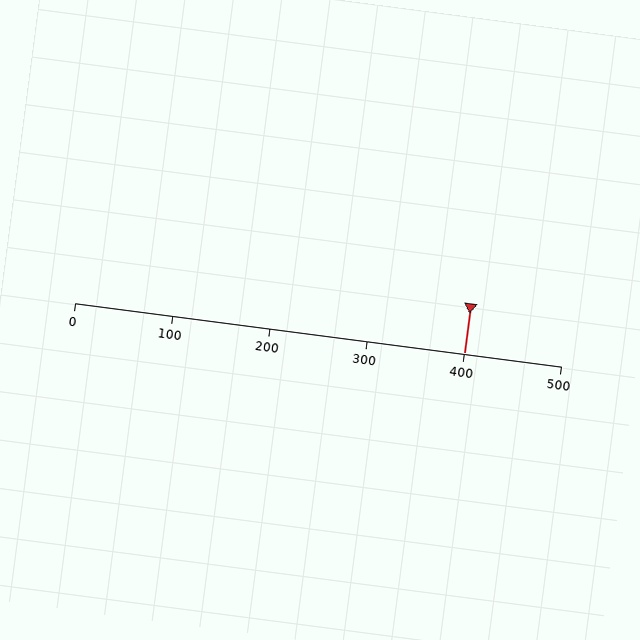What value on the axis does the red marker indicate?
The marker indicates approximately 400.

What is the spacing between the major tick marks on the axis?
The major ticks are spaced 100 apart.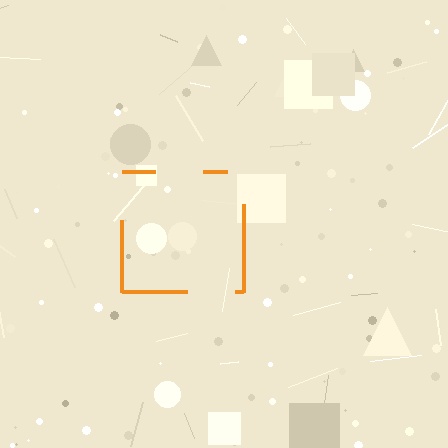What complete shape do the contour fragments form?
The contour fragments form a square.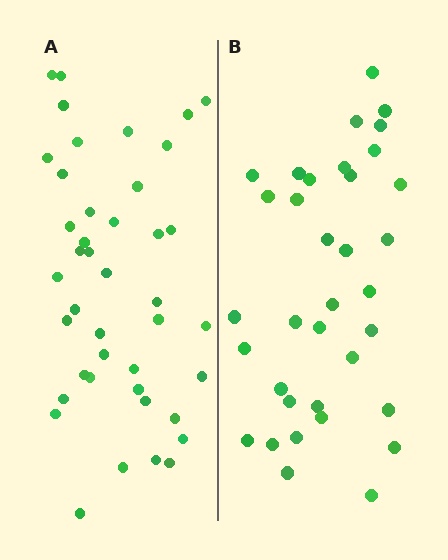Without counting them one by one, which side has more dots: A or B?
Region A (the left region) has more dots.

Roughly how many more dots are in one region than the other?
Region A has roughly 8 or so more dots than region B.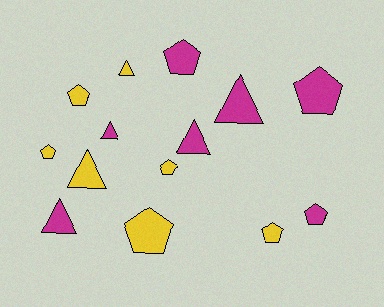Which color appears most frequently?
Yellow, with 7 objects.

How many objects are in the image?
There are 14 objects.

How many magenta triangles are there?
There are 4 magenta triangles.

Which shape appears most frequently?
Pentagon, with 8 objects.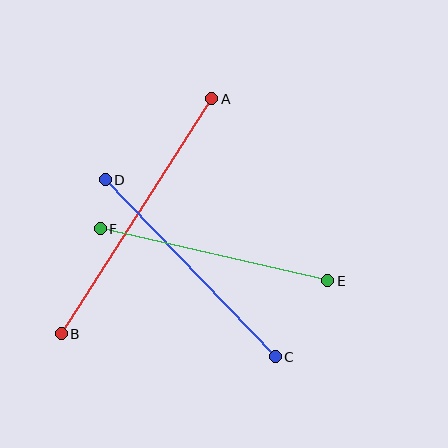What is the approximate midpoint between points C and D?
The midpoint is at approximately (190, 268) pixels.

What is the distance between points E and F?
The distance is approximately 233 pixels.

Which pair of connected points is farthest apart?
Points A and B are farthest apart.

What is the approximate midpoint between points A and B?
The midpoint is at approximately (137, 216) pixels.